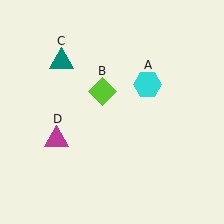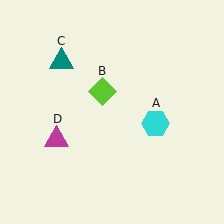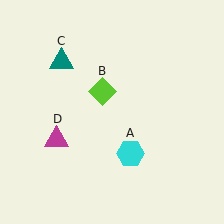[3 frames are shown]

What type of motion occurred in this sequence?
The cyan hexagon (object A) rotated clockwise around the center of the scene.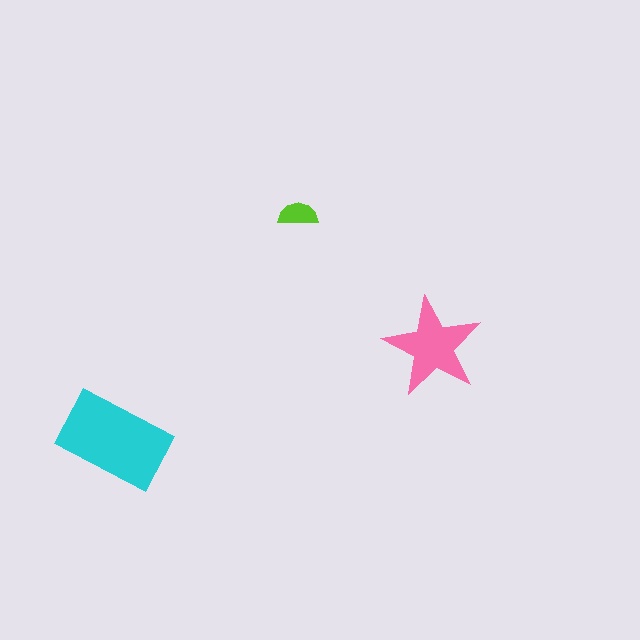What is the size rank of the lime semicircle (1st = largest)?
3rd.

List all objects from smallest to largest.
The lime semicircle, the pink star, the cyan rectangle.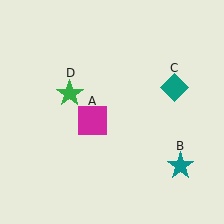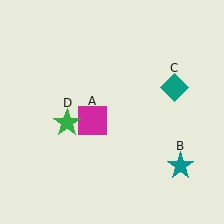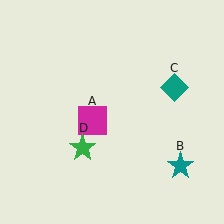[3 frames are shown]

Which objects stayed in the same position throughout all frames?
Magenta square (object A) and teal star (object B) and teal diamond (object C) remained stationary.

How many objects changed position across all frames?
1 object changed position: green star (object D).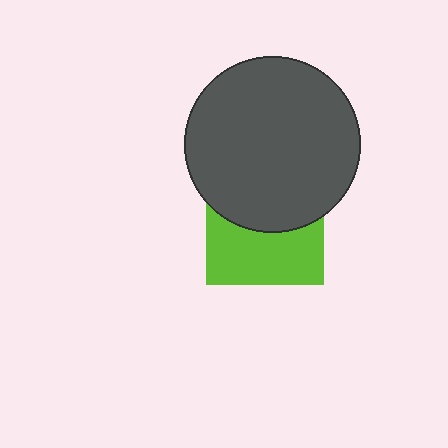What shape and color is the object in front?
The object in front is a dark gray circle.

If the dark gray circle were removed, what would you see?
You would see the complete lime square.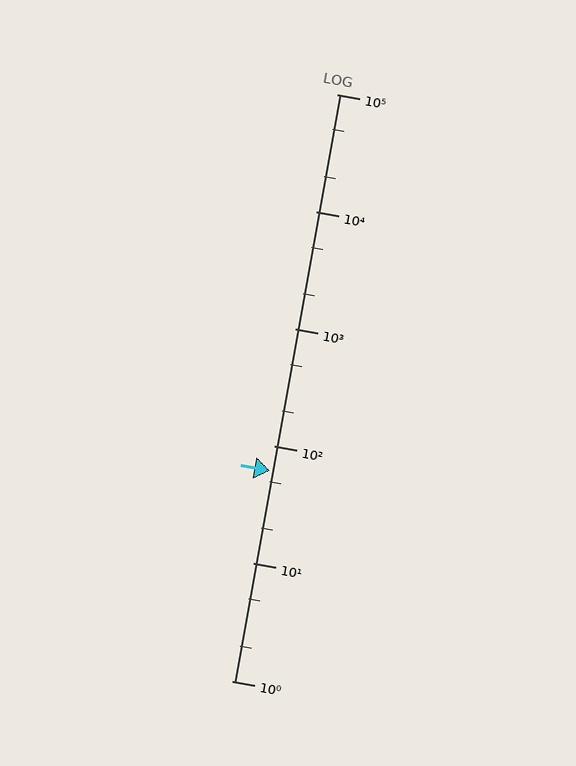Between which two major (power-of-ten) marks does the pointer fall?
The pointer is between 10 and 100.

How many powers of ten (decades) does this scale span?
The scale spans 5 decades, from 1 to 100000.